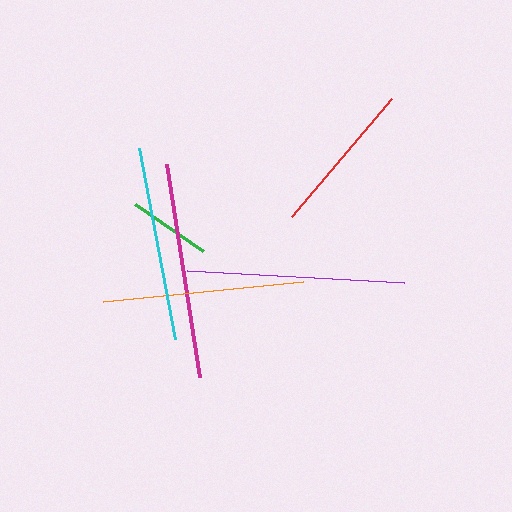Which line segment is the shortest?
The green line is the shortest at approximately 83 pixels.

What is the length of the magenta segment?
The magenta segment is approximately 216 pixels long.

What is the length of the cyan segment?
The cyan segment is approximately 194 pixels long.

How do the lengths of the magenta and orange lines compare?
The magenta and orange lines are approximately the same length.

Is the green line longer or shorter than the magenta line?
The magenta line is longer than the green line.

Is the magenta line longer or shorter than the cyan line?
The magenta line is longer than the cyan line.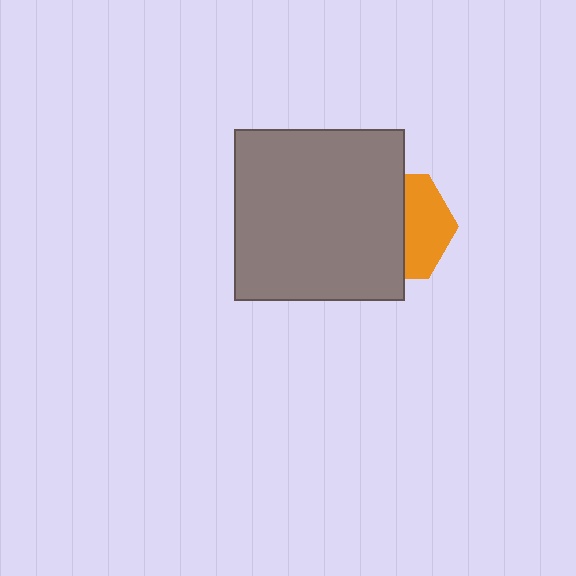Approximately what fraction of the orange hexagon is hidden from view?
Roughly 58% of the orange hexagon is hidden behind the gray square.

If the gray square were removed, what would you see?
You would see the complete orange hexagon.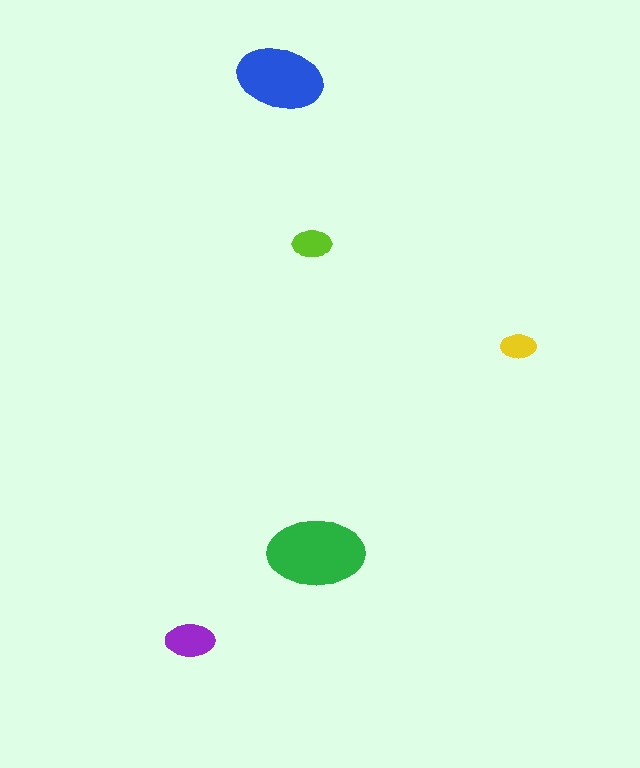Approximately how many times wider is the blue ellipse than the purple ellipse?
About 2 times wider.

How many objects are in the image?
There are 5 objects in the image.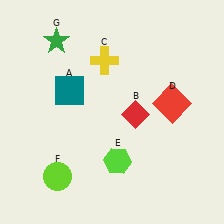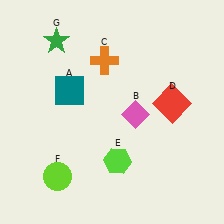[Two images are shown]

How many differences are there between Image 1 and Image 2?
There are 2 differences between the two images.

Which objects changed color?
B changed from red to pink. C changed from yellow to orange.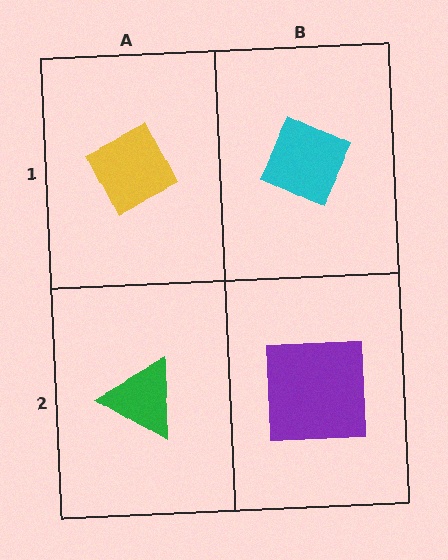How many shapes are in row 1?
2 shapes.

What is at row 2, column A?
A green triangle.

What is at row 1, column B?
A cyan diamond.